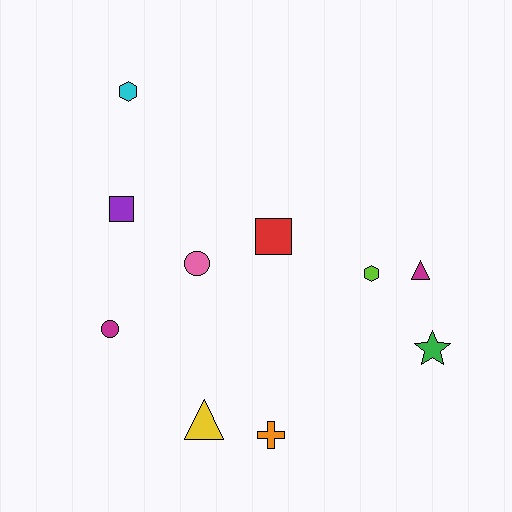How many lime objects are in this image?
There is 1 lime object.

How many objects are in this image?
There are 10 objects.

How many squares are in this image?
There are 2 squares.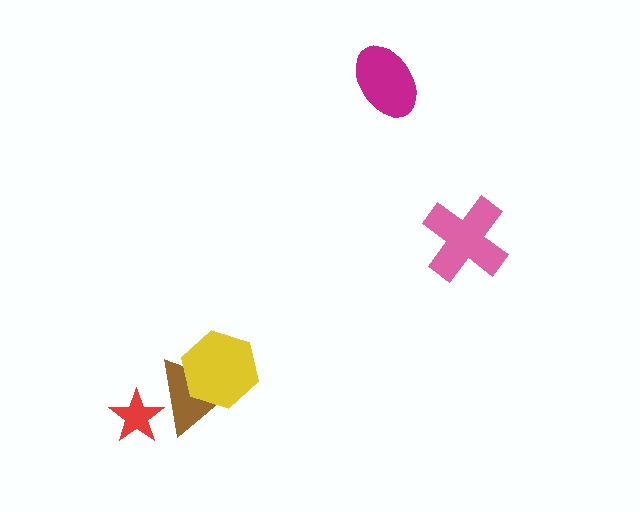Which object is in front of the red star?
The brown triangle is in front of the red star.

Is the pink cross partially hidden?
No, no other shape covers it.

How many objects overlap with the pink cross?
0 objects overlap with the pink cross.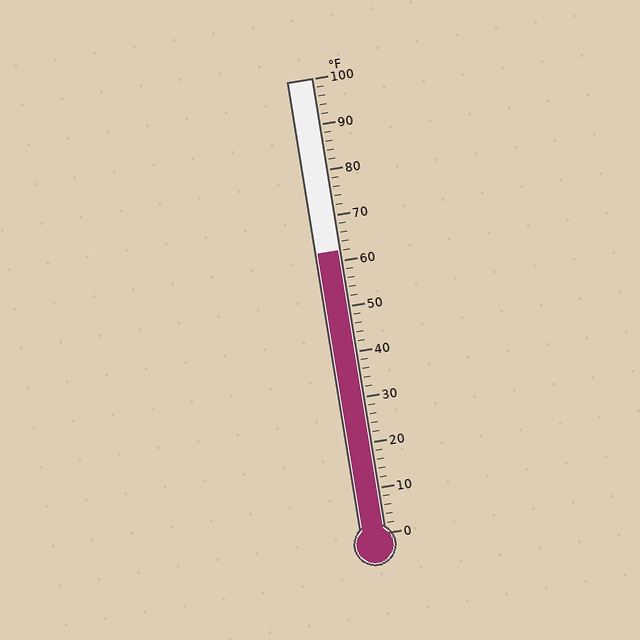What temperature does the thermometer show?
The thermometer shows approximately 62°F.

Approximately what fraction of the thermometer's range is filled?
The thermometer is filled to approximately 60% of its range.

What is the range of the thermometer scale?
The thermometer scale ranges from 0°F to 100°F.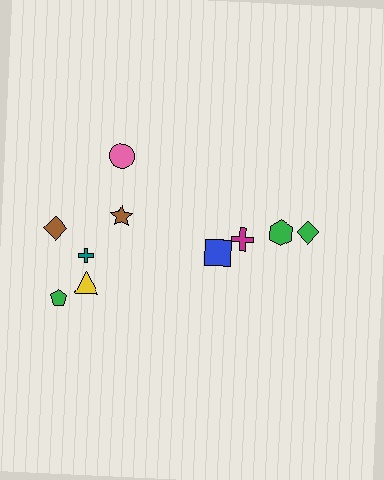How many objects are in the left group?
There are 6 objects.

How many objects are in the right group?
There are 4 objects.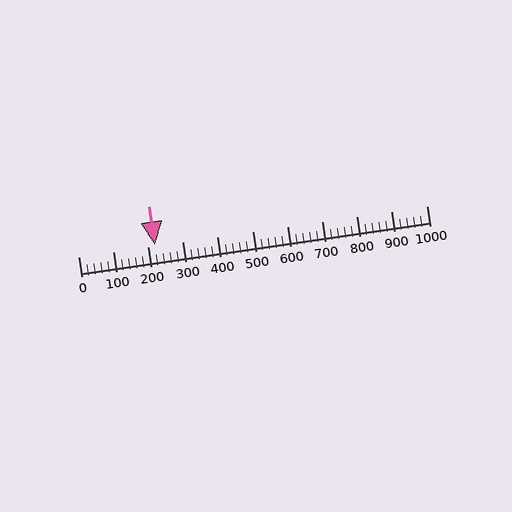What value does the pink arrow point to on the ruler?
The pink arrow points to approximately 220.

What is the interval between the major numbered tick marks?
The major tick marks are spaced 100 units apart.